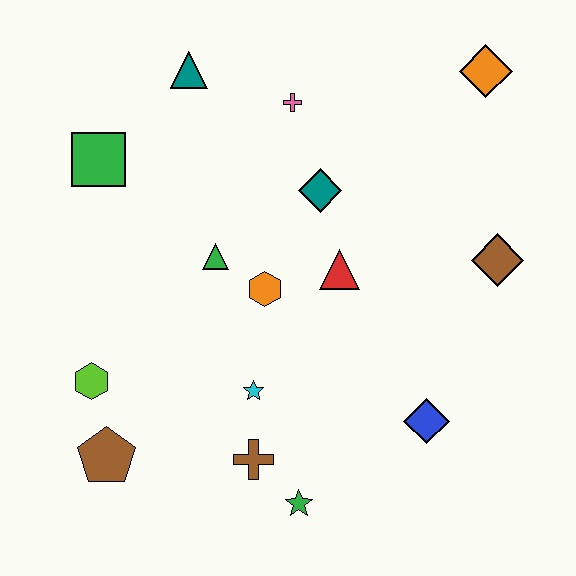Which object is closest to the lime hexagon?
The brown pentagon is closest to the lime hexagon.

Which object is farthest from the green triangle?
The orange diamond is farthest from the green triangle.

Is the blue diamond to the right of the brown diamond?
No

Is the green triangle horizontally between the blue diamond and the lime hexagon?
Yes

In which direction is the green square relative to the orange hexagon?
The green square is to the left of the orange hexagon.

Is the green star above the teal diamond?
No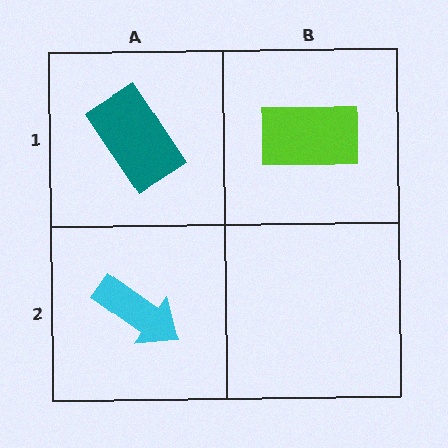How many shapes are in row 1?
2 shapes.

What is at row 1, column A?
A teal rectangle.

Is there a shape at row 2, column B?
No, that cell is empty.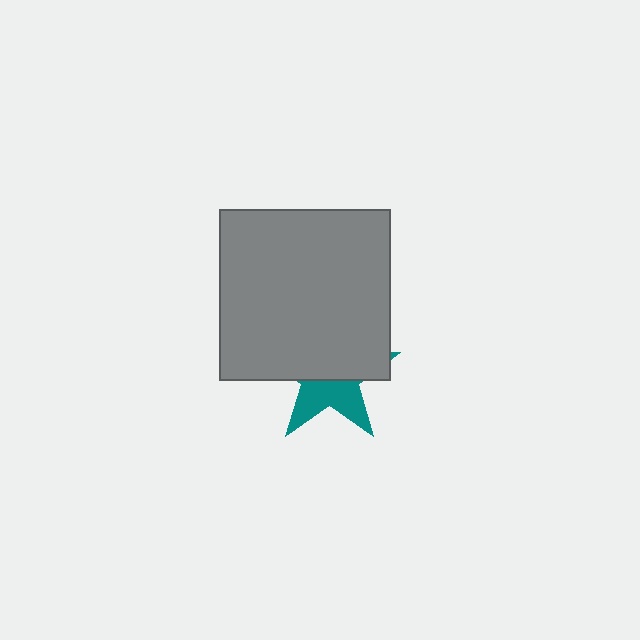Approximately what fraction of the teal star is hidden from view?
Roughly 60% of the teal star is hidden behind the gray square.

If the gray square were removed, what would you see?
You would see the complete teal star.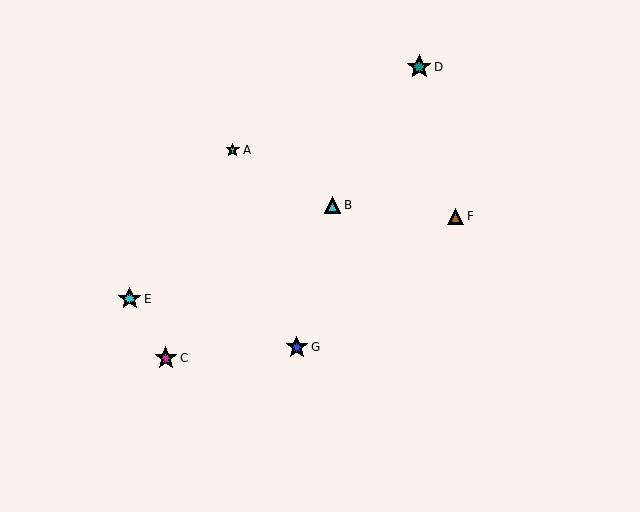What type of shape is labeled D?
Shape D is a teal star.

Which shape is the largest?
The teal star (labeled D) is the largest.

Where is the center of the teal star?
The center of the teal star is at (419, 67).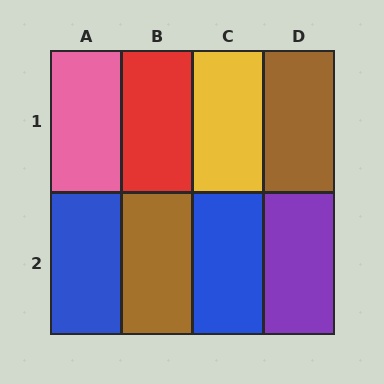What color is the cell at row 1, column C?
Yellow.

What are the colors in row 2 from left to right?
Blue, brown, blue, purple.